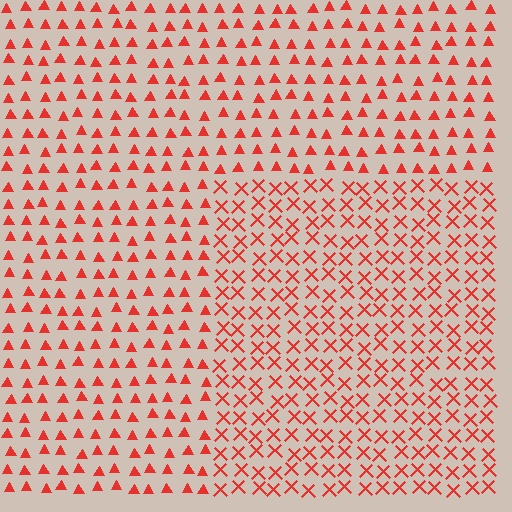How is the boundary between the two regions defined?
The boundary is defined by a change in element shape: X marks inside vs. triangles outside. All elements share the same color and spacing.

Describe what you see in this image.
The image is filled with small red elements arranged in a uniform grid. A rectangle-shaped region contains X marks, while the surrounding area contains triangles. The boundary is defined purely by the change in element shape.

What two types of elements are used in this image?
The image uses X marks inside the rectangle region and triangles outside it.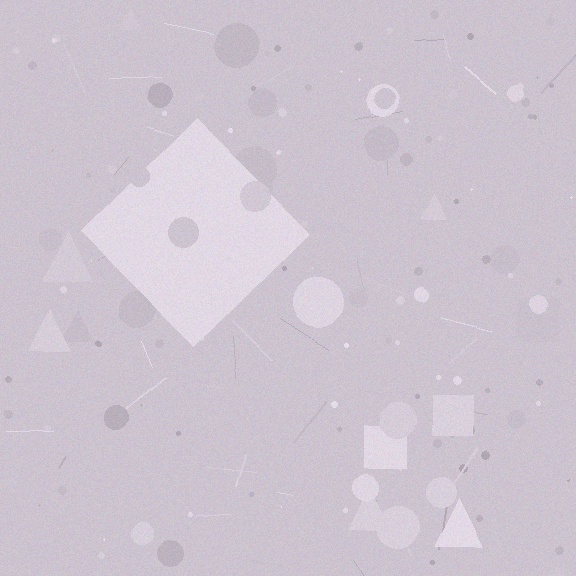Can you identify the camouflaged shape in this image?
The camouflaged shape is a diamond.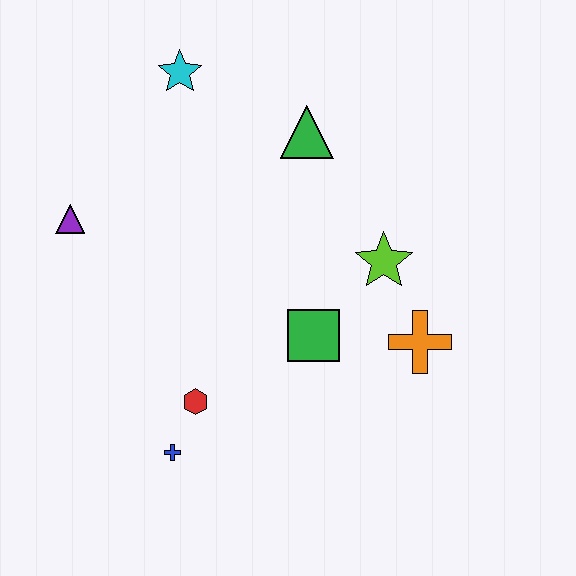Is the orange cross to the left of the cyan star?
No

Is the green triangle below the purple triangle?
No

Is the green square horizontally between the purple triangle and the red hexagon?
No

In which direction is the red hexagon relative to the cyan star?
The red hexagon is below the cyan star.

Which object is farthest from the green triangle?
The blue cross is farthest from the green triangle.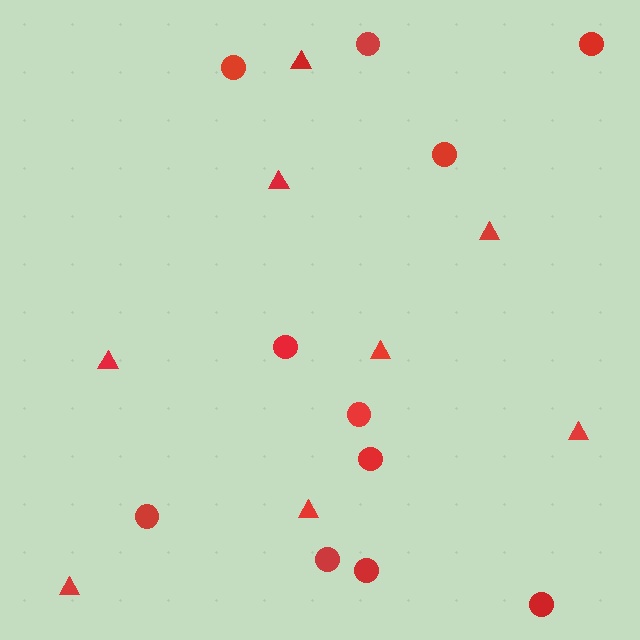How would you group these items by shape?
There are 2 groups: one group of triangles (8) and one group of circles (11).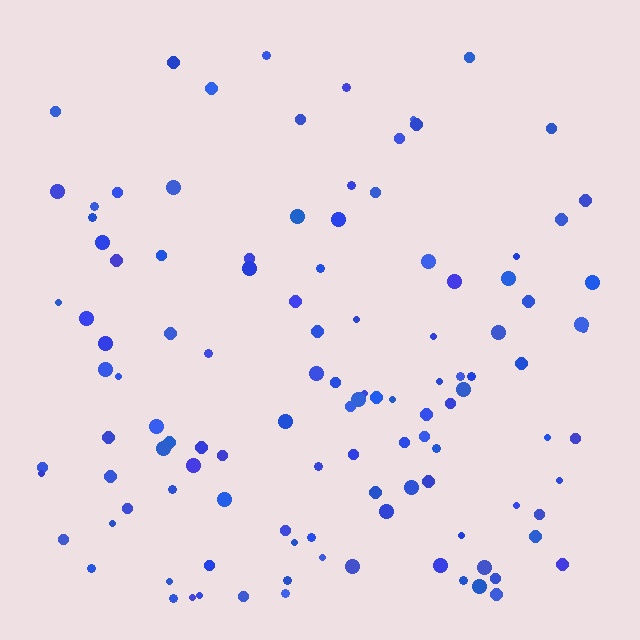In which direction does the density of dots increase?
From top to bottom, with the bottom side densest.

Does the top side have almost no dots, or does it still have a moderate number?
Still a moderate number, just noticeably fewer than the bottom.